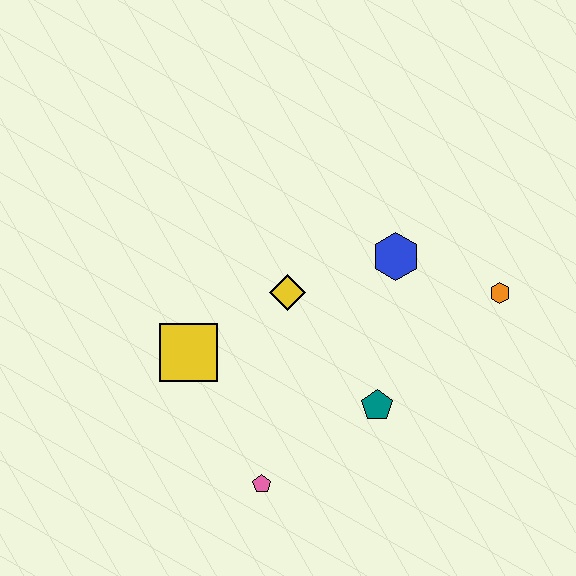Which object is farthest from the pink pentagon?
The orange hexagon is farthest from the pink pentagon.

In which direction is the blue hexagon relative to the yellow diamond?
The blue hexagon is to the right of the yellow diamond.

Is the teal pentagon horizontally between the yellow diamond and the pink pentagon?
No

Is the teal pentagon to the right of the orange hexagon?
No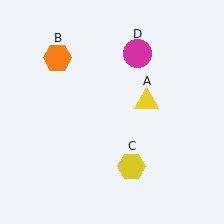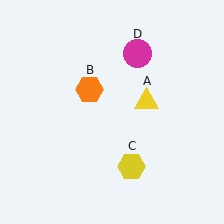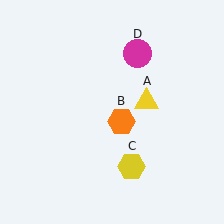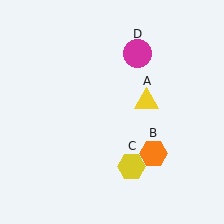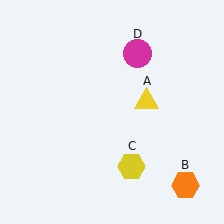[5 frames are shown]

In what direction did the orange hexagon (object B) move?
The orange hexagon (object B) moved down and to the right.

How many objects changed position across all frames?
1 object changed position: orange hexagon (object B).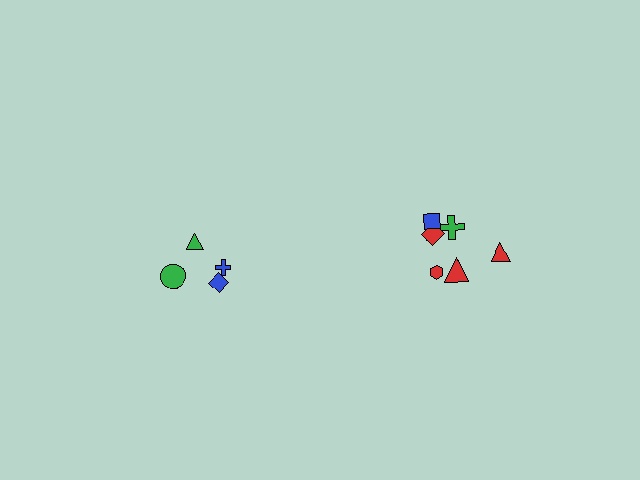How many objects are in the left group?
There are 4 objects.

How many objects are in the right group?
There are 6 objects.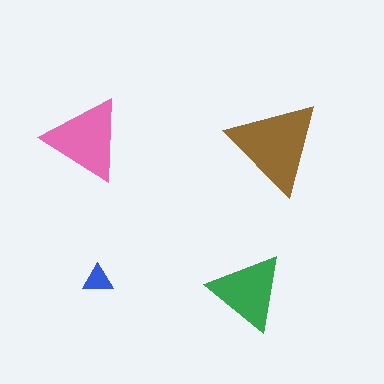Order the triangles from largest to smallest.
the brown one, the pink one, the green one, the blue one.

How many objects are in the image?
There are 4 objects in the image.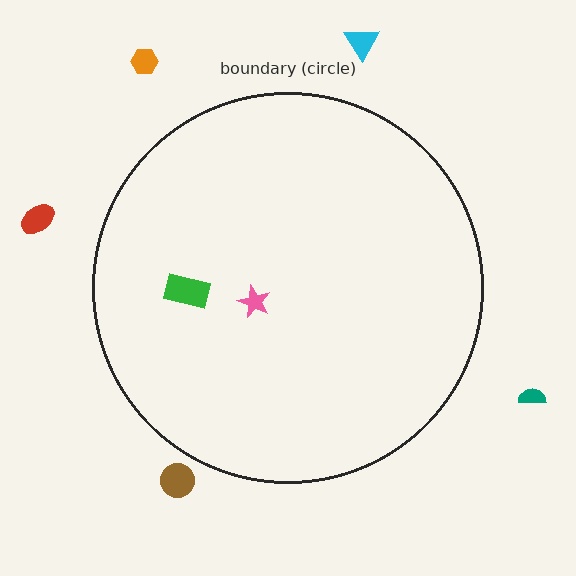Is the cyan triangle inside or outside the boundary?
Outside.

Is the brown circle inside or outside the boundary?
Outside.